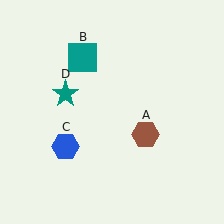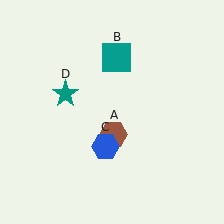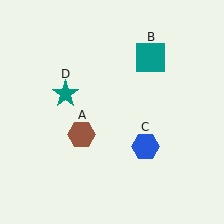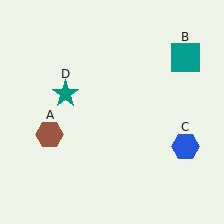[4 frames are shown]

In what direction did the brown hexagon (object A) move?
The brown hexagon (object A) moved left.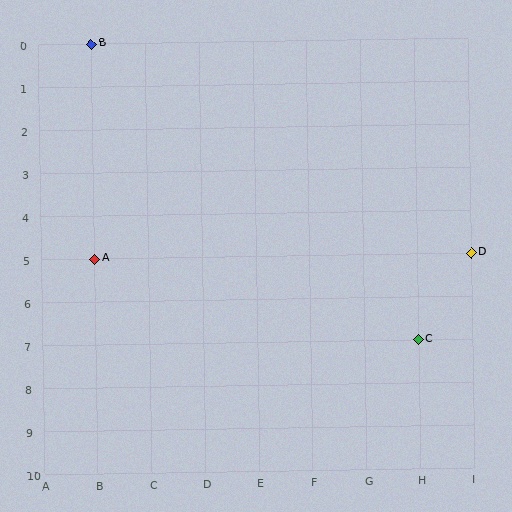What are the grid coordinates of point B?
Point B is at grid coordinates (B, 0).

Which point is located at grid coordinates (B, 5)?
Point A is at (B, 5).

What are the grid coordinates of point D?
Point D is at grid coordinates (I, 5).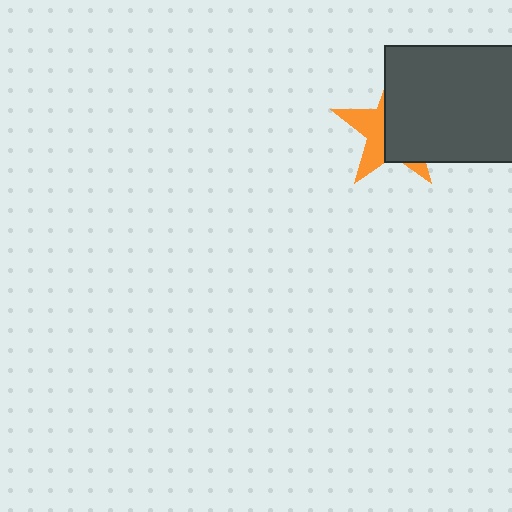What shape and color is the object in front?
The object in front is a dark gray rectangle.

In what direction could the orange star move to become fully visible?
The orange star could move left. That would shift it out from behind the dark gray rectangle entirely.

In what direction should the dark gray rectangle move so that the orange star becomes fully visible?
The dark gray rectangle should move right. That is the shortest direction to clear the overlap and leave the orange star fully visible.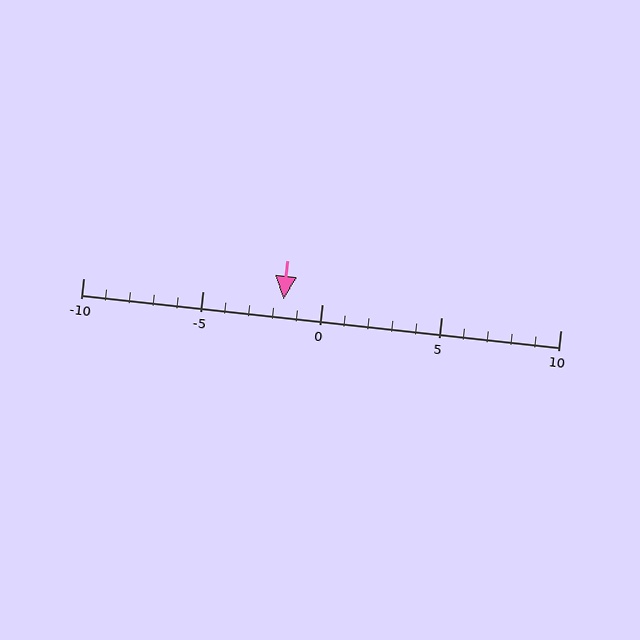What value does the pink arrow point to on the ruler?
The pink arrow points to approximately -2.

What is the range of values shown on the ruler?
The ruler shows values from -10 to 10.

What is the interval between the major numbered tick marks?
The major tick marks are spaced 5 units apart.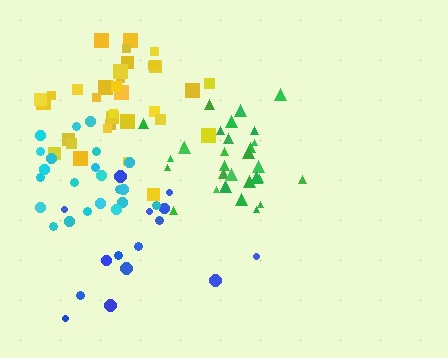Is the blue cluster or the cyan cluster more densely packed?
Cyan.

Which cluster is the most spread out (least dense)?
Blue.